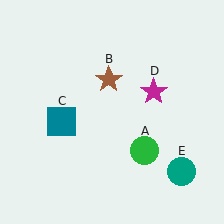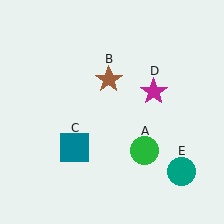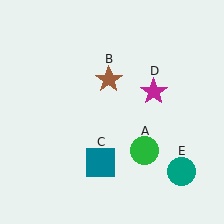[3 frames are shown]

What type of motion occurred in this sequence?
The teal square (object C) rotated counterclockwise around the center of the scene.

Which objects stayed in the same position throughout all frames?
Green circle (object A) and brown star (object B) and magenta star (object D) and teal circle (object E) remained stationary.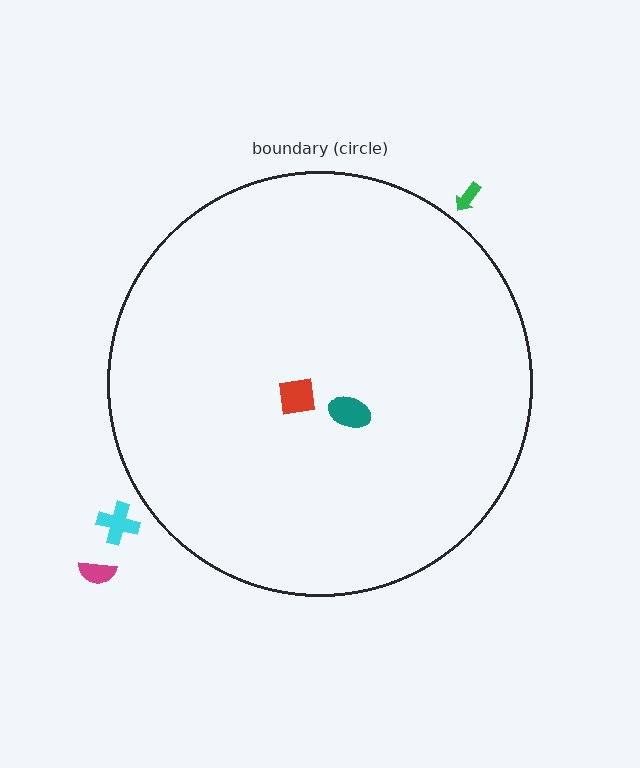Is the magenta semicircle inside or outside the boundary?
Outside.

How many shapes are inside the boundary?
2 inside, 3 outside.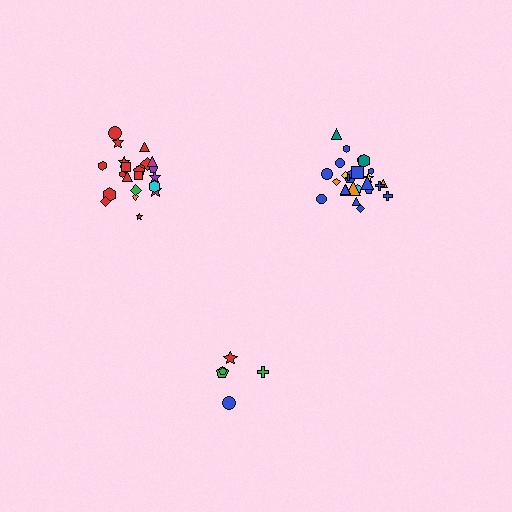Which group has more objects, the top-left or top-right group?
The top-right group.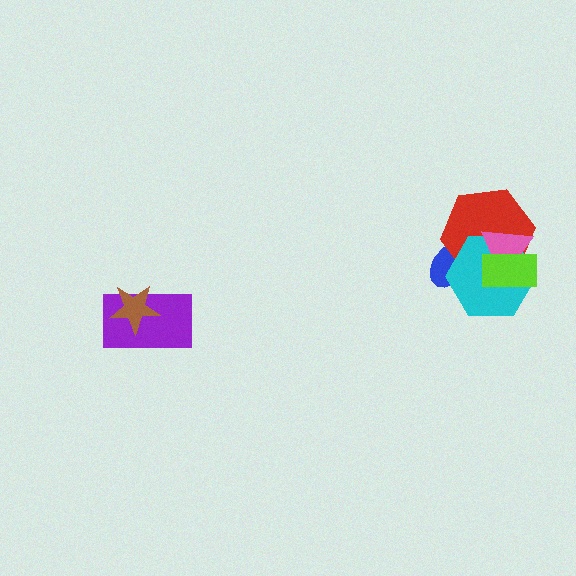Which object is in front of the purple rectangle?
The brown star is in front of the purple rectangle.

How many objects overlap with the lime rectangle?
3 objects overlap with the lime rectangle.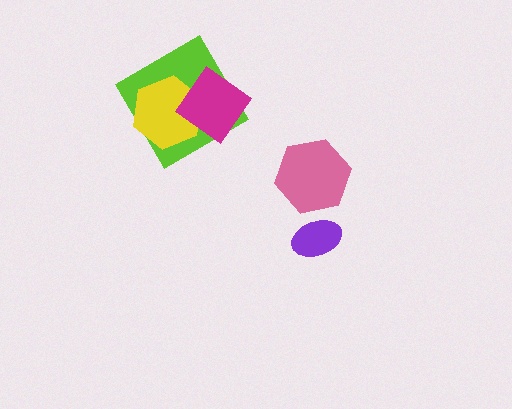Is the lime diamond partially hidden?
Yes, it is partially covered by another shape.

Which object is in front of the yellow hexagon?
The magenta diamond is in front of the yellow hexagon.